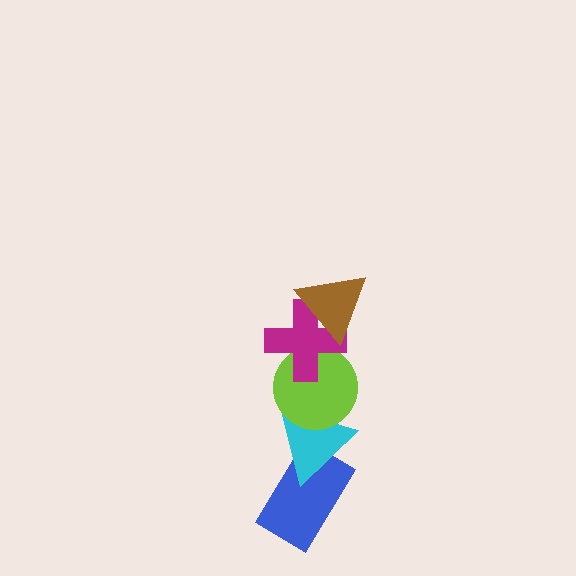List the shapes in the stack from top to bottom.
From top to bottom: the brown triangle, the magenta cross, the lime circle, the cyan triangle, the blue rectangle.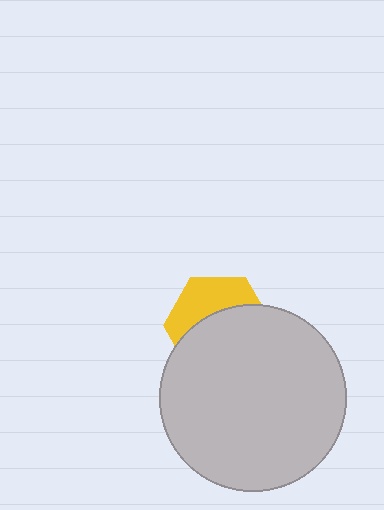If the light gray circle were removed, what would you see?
You would see the complete yellow hexagon.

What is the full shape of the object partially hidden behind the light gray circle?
The partially hidden object is a yellow hexagon.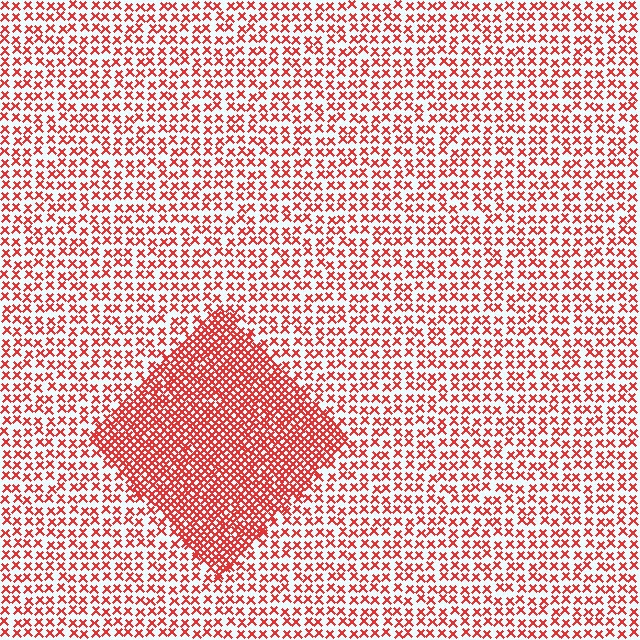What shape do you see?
I see a diamond.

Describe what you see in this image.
The image contains small red elements arranged at two different densities. A diamond-shaped region is visible where the elements are more densely packed than the surrounding area.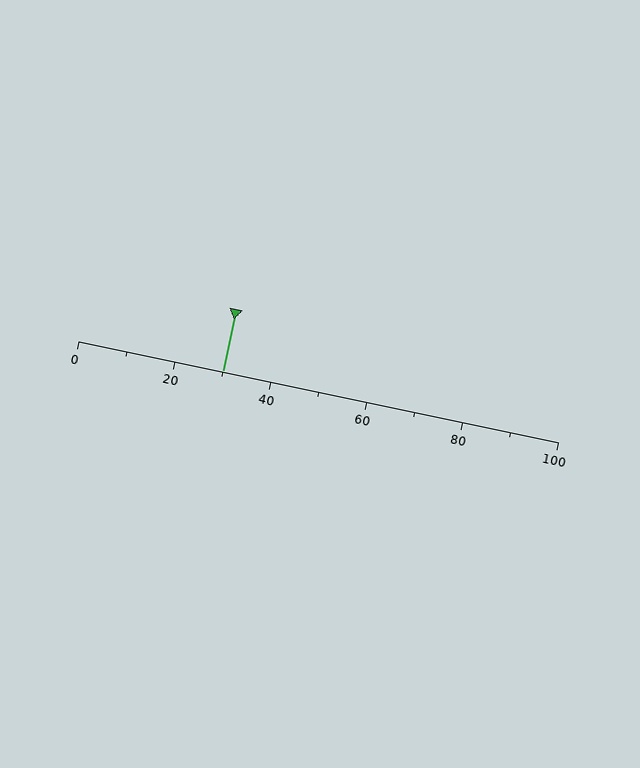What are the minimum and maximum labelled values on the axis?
The axis runs from 0 to 100.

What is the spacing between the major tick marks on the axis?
The major ticks are spaced 20 apart.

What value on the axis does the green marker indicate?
The marker indicates approximately 30.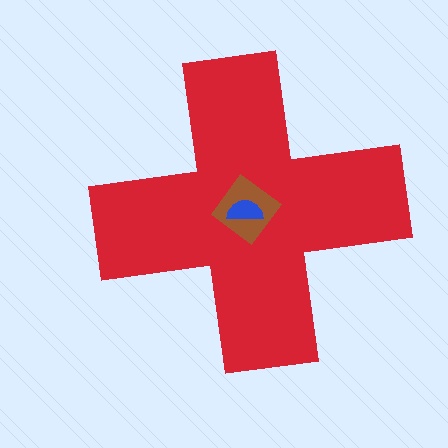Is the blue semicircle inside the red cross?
Yes.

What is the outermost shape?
The red cross.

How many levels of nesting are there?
3.